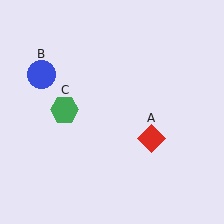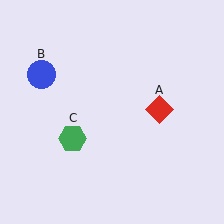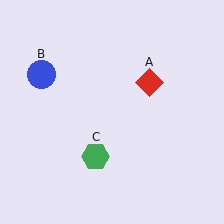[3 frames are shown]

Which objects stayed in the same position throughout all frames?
Blue circle (object B) remained stationary.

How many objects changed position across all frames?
2 objects changed position: red diamond (object A), green hexagon (object C).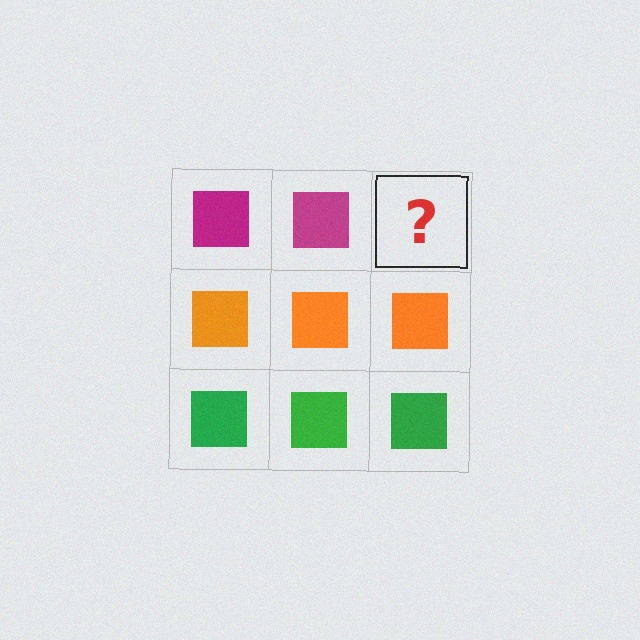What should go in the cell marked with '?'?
The missing cell should contain a magenta square.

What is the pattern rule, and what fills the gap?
The rule is that each row has a consistent color. The gap should be filled with a magenta square.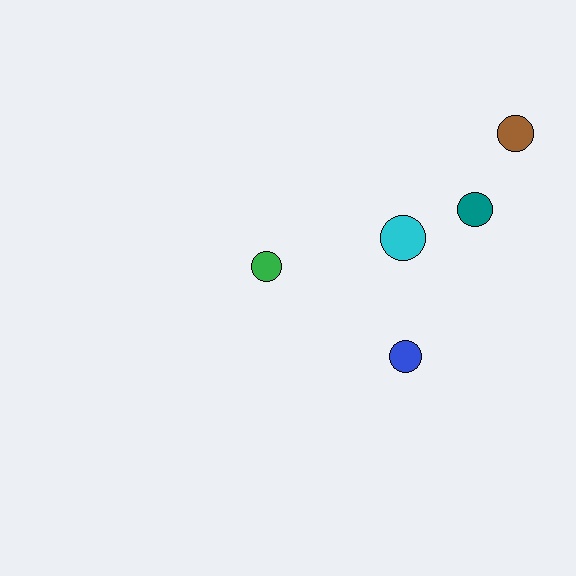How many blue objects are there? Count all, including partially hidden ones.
There is 1 blue object.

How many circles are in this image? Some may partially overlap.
There are 5 circles.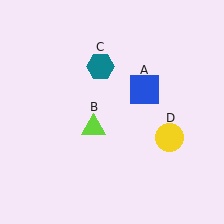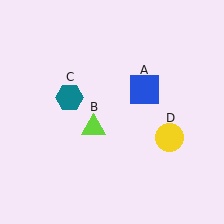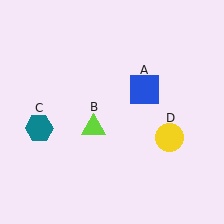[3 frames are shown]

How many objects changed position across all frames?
1 object changed position: teal hexagon (object C).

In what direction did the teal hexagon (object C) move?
The teal hexagon (object C) moved down and to the left.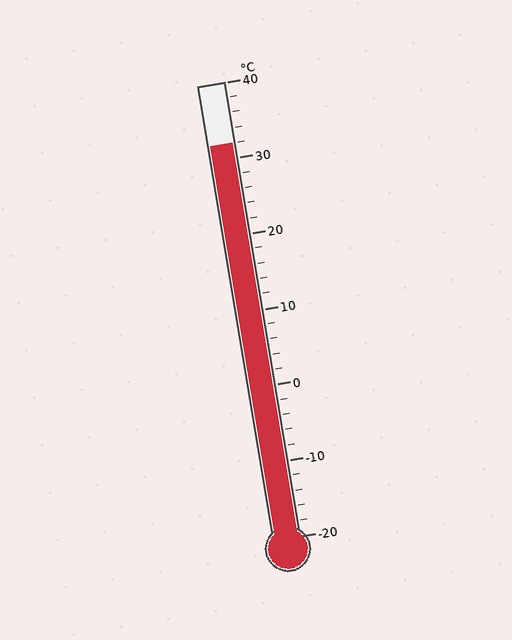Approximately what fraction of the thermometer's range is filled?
The thermometer is filled to approximately 85% of its range.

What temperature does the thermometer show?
The thermometer shows approximately 32°C.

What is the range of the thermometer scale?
The thermometer scale ranges from -20°C to 40°C.